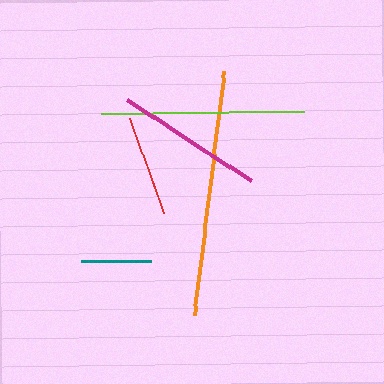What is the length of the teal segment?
The teal segment is approximately 69 pixels long.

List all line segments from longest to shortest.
From longest to shortest: orange, lime, magenta, red, teal.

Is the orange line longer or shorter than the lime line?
The orange line is longer than the lime line.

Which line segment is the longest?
The orange line is the longest at approximately 246 pixels.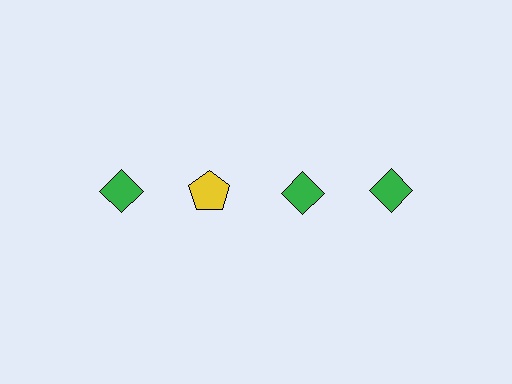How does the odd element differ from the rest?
It differs in both color (yellow instead of green) and shape (pentagon instead of diamond).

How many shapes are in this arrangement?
There are 4 shapes arranged in a grid pattern.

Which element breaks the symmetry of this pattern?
The yellow pentagon in the top row, second from left column breaks the symmetry. All other shapes are green diamonds.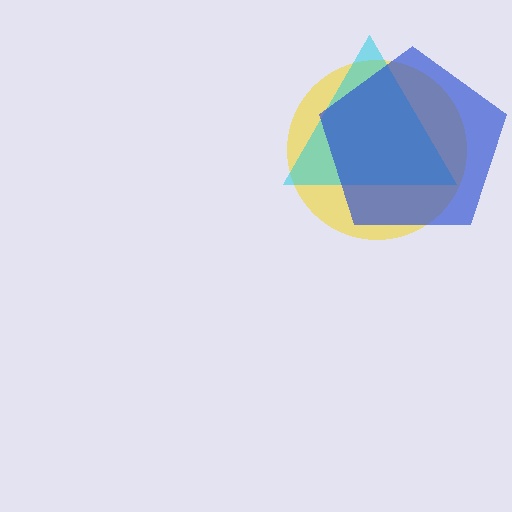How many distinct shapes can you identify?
There are 3 distinct shapes: a yellow circle, a cyan triangle, a blue pentagon.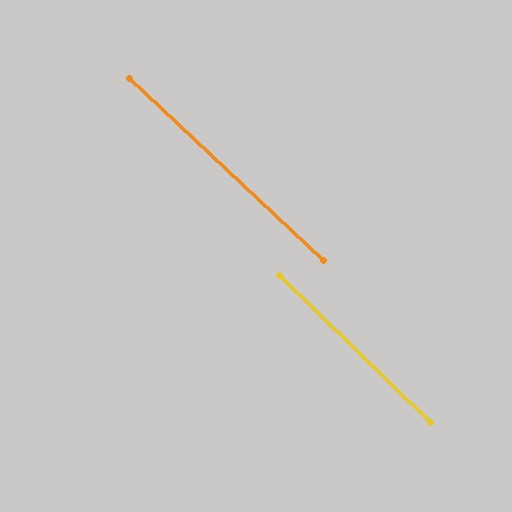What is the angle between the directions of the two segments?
Approximately 1 degree.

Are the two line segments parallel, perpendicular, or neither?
Parallel — their directions differ by only 1.1°.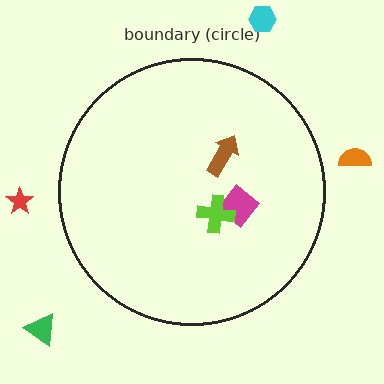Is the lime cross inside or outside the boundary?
Inside.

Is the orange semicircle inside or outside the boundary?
Outside.